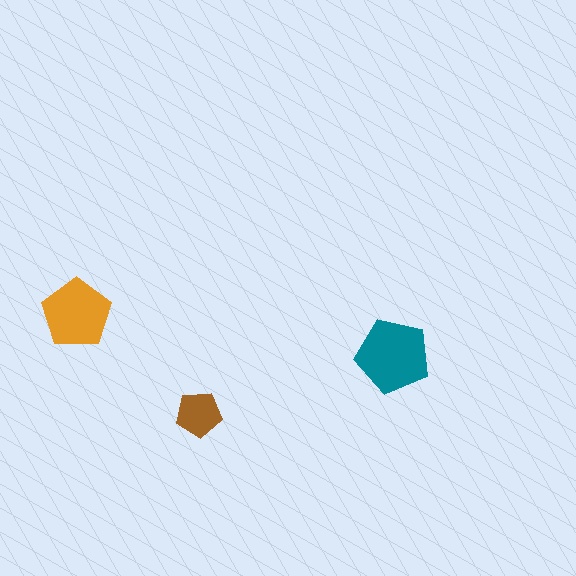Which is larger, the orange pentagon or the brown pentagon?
The orange one.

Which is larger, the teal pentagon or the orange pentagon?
The teal one.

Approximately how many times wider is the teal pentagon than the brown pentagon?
About 1.5 times wider.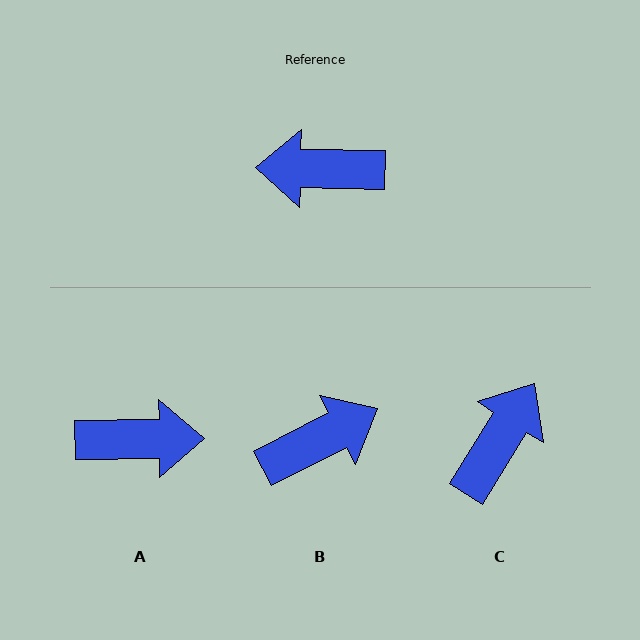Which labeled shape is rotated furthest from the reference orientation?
A, about 178 degrees away.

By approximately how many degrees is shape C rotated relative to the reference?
Approximately 121 degrees clockwise.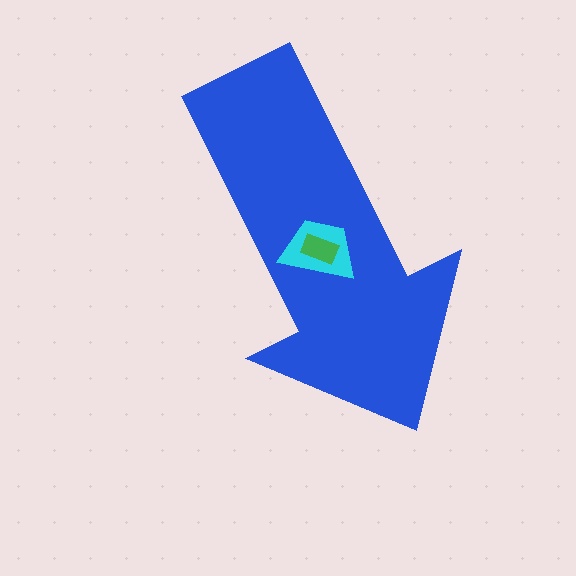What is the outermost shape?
The blue arrow.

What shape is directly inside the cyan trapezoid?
The green rectangle.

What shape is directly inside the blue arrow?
The cyan trapezoid.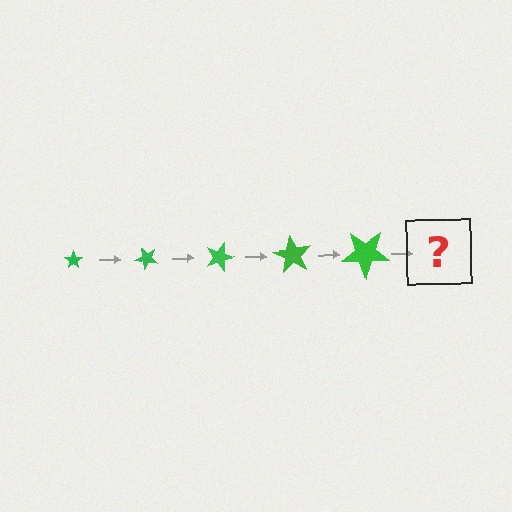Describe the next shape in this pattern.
It should be a star, larger than the previous one and rotated 225 degrees from the start.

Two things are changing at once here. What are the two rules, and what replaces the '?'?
The two rules are that the star grows larger each step and it rotates 45 degrees each step. The '?' should be a star, larger than the previous one and rotated 225 degrees from the start.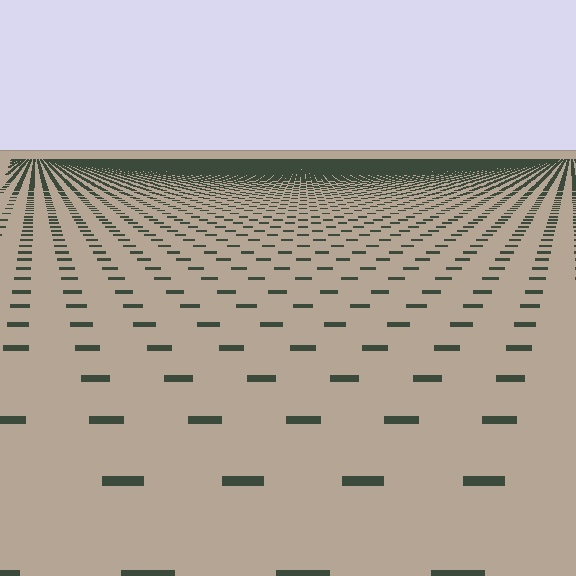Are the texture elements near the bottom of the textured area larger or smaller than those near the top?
Larger. Near the bottom, elements are closer to the viewer and appear at a bigger on-screen size.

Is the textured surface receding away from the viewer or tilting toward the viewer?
The surface is receding away from the viewer. Texture elements get smaller and denser toward the top.